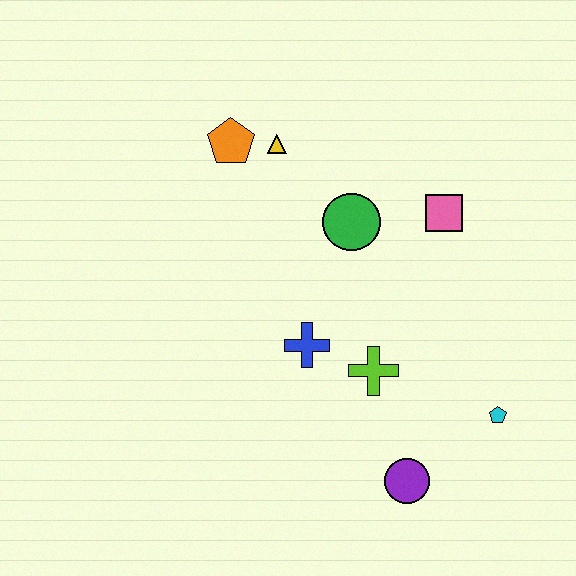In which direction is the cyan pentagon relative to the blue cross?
The cyan pentagon is to the right of the blue cross.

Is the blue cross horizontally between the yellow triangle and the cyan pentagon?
Yes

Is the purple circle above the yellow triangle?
No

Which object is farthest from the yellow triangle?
The purple circle is farthest from the yellow triangle.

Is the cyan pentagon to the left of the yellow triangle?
No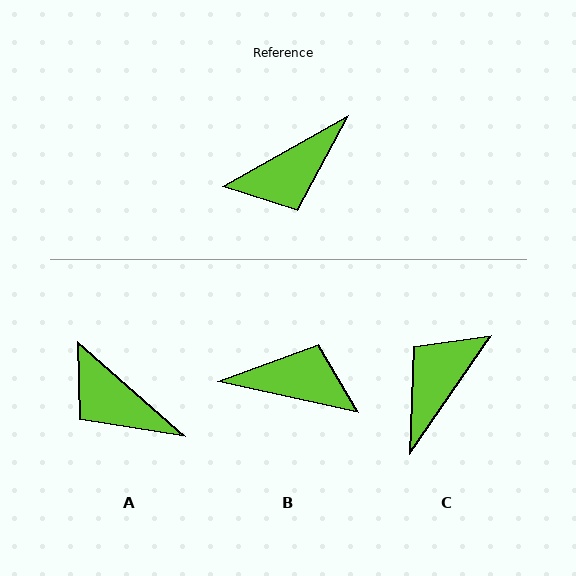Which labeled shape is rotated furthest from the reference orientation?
C, about 154 degrees away.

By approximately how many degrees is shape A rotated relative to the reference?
Approximately 71 degrees clockwise.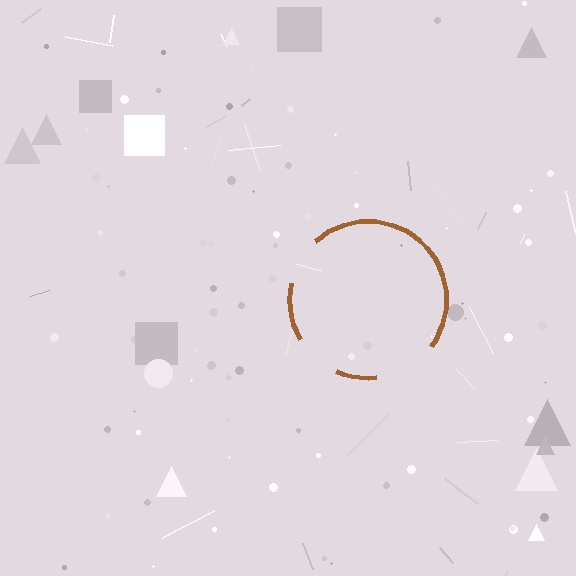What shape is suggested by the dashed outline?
The dashed outline suggests a circle.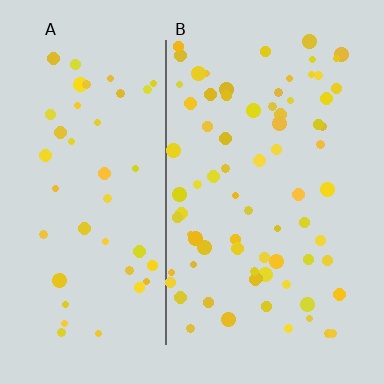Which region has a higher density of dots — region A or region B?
B (the right).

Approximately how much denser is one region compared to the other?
Approximately 1.7× — region B over region A.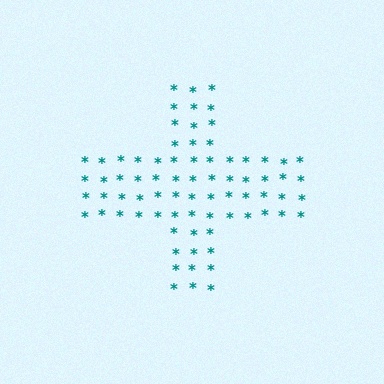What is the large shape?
The large shape is a cross.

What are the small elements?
The small elements are asterisks.